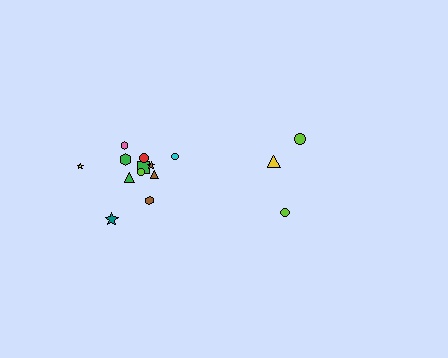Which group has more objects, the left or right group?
The left group.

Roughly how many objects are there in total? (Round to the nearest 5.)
Roughly 15 objects in total.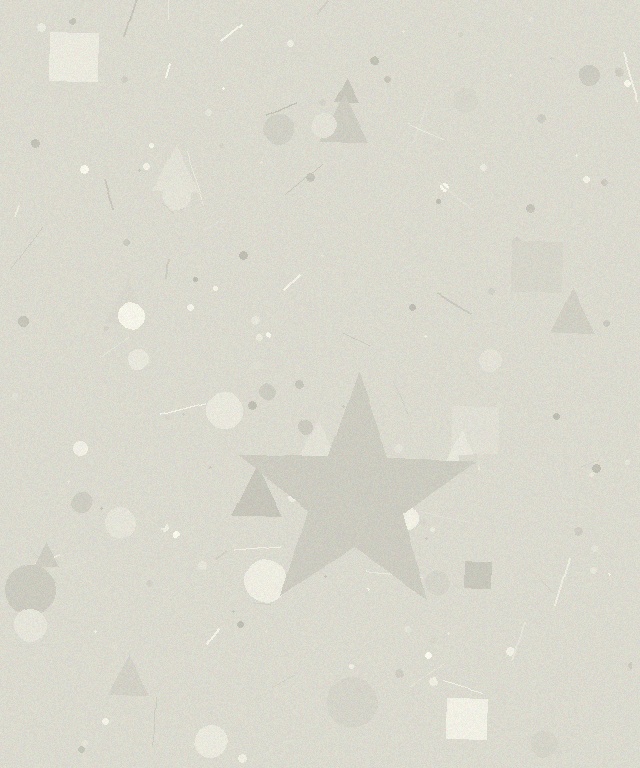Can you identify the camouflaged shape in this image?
The camouflaged shape is a star.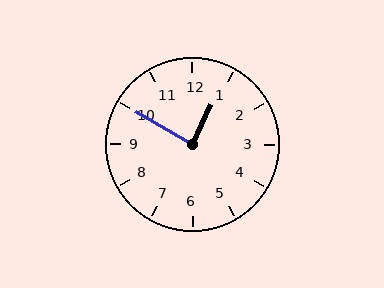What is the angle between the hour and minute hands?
Approximately 85 degrees.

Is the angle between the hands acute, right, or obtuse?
It is right.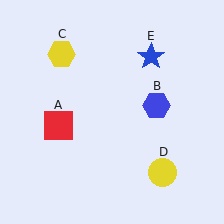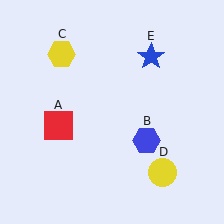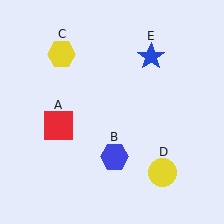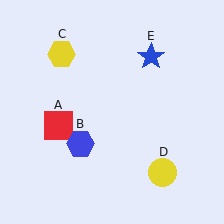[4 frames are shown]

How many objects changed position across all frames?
1 object changed position: blue hexagon (object B).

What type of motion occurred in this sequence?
The blue hexagon (object B) rotated clockwise around the center of the scene.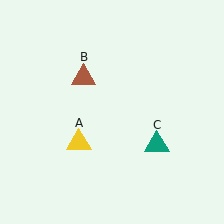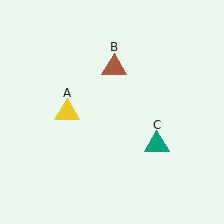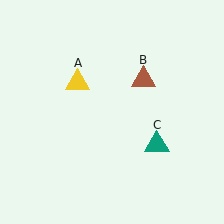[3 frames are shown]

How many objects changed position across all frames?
2 objects changed position: yellow triangle (object A), brown triangle (object B).